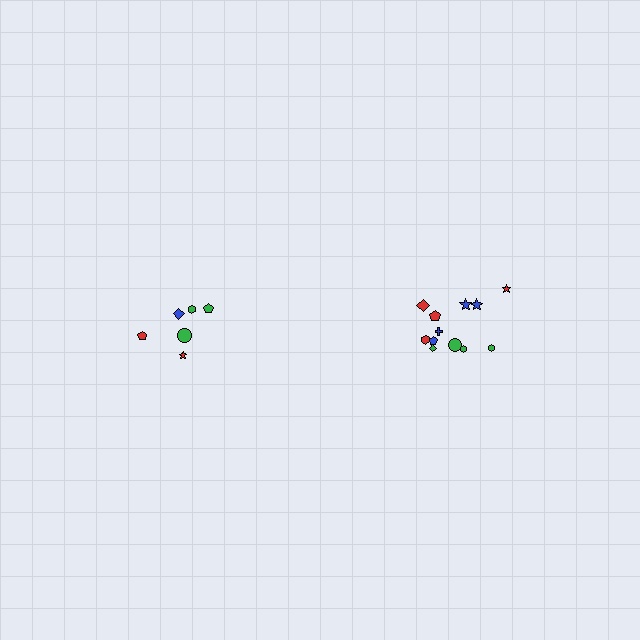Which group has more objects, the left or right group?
The right group.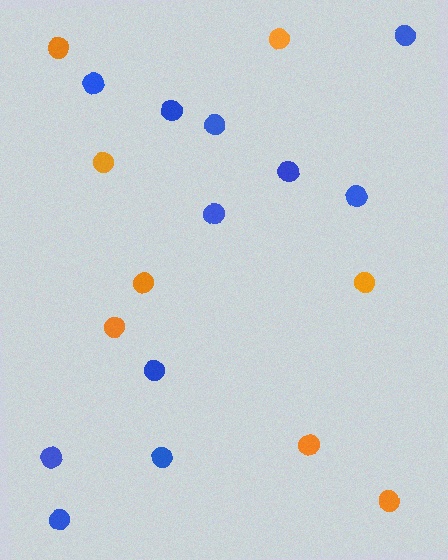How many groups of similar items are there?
There are 2 groups: one group of orange circles (8) and one group of blue circles (11).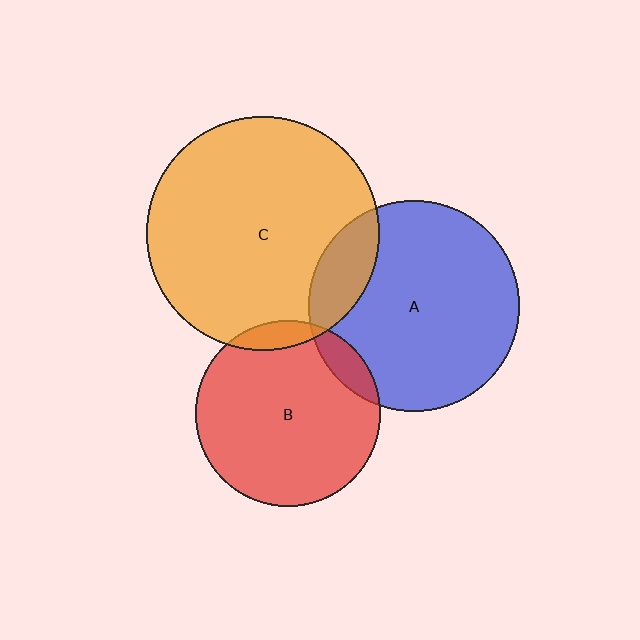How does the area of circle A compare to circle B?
Approximately 1.3 times.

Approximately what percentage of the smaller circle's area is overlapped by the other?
Approximately 15%.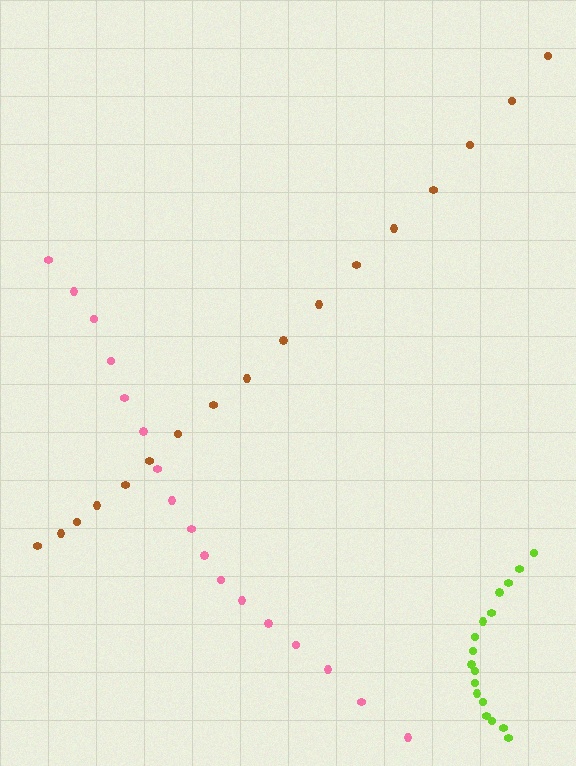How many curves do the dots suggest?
There are 3 distinct paths.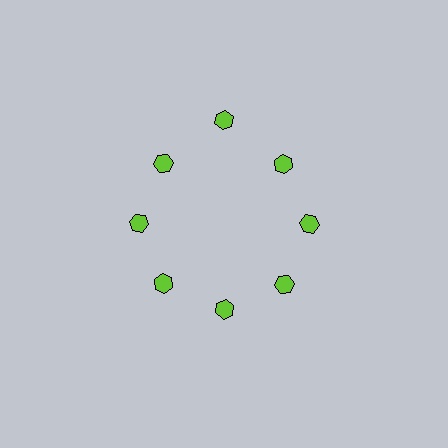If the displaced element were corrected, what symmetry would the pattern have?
It would have 8-fold rotational symmetry — the pattern would map onto itself every 45 degrees.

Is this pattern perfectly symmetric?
No. The 8 lime hexagons are arranged in a ring, but one element near the 12 o'clock position is pushed outward from the center, breaking the 8-fold rotational symmetry.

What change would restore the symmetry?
The symmetry would be restored by moving it inward, back onto the ring so that all 8 hexagons sit at equal angles and equal distance from the center.